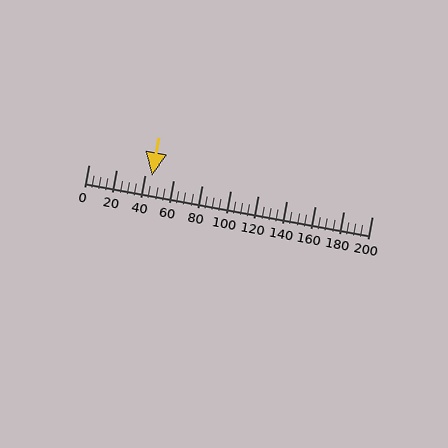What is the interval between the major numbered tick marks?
The major tick marks are spaced 20 units apart.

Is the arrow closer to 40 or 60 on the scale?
The arrow is closer to 40.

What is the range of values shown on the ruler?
The ruler shows values from 0 to 200.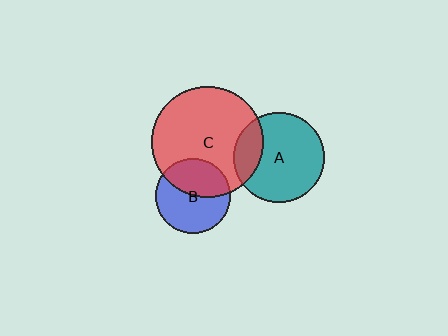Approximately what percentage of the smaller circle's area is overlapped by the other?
Approximately 45%.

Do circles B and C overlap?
Yes.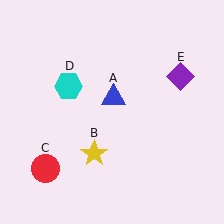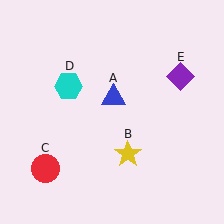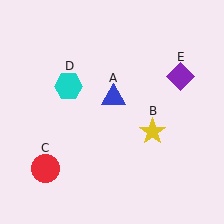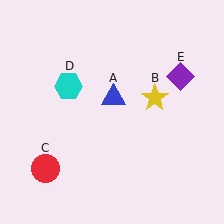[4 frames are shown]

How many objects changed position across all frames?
1 object changed position: yellow star (object B).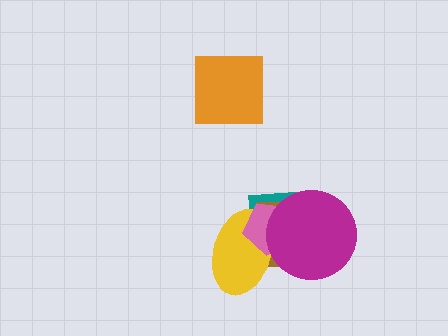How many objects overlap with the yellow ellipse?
4 objects overlap with the yellow ellipse.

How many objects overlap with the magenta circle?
4 objects overlap with the magenta circle.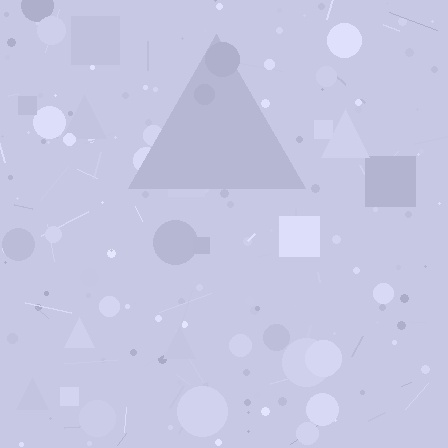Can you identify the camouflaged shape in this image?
The camouflaged shape is a triangle.